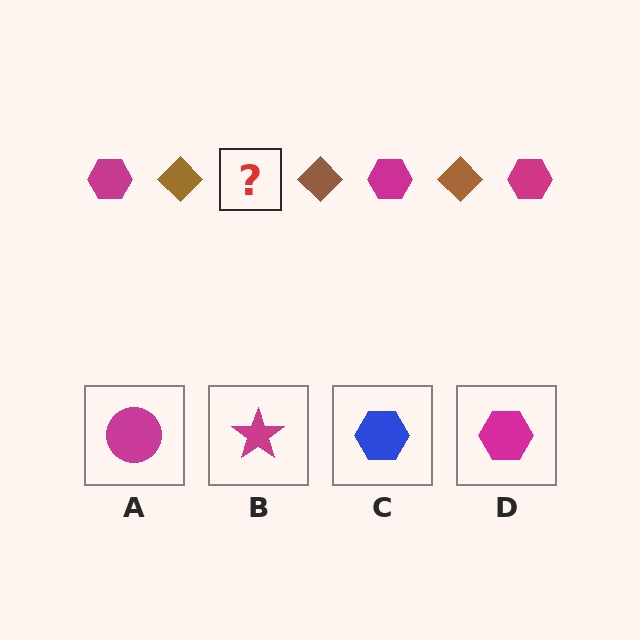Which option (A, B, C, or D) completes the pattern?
D.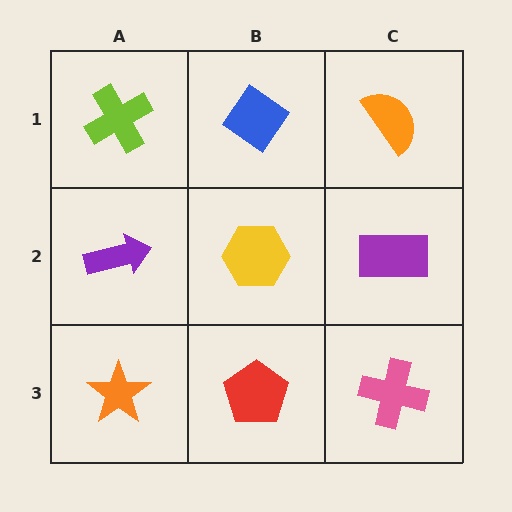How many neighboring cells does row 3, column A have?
2.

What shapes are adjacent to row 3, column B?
A yellow hexagon (row 2, column B), an orange star (row 3, column A), a pink cross (row 3, column C).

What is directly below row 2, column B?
A red pentagon.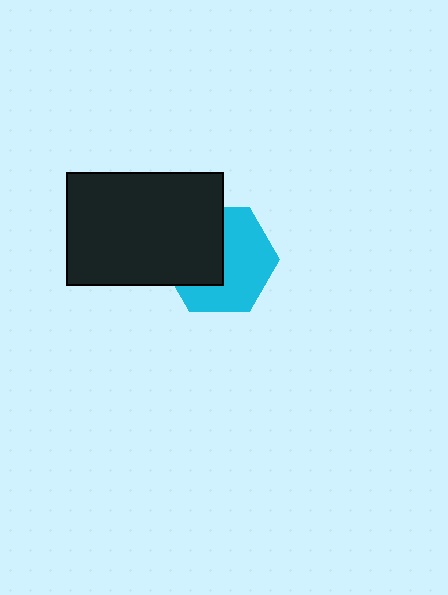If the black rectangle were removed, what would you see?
You would see the complete cyan hexagon.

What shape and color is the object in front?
The object in front is a black rectangle.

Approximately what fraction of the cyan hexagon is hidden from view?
Roughly 43% of the cyan hexagon is hidden behind the black rectangle.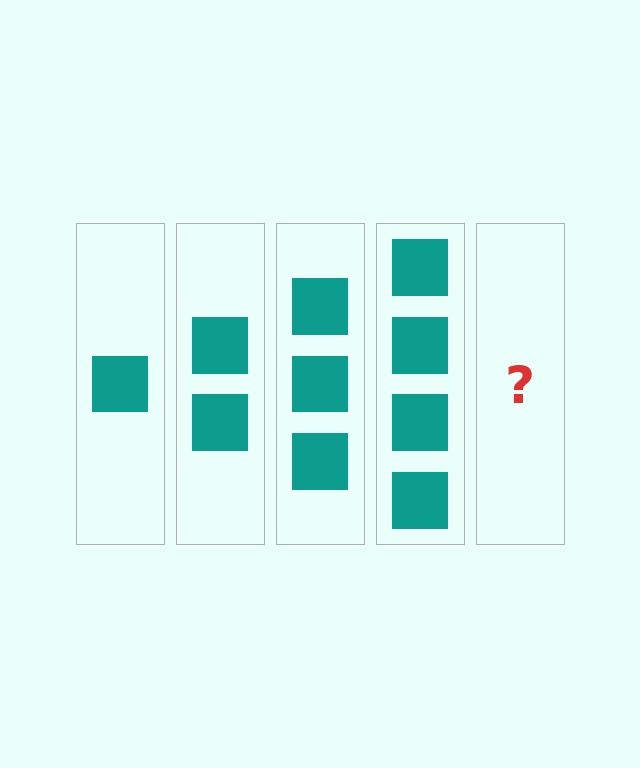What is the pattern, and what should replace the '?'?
The pattern is that each step adds one more square. The '?' should be 5 squares.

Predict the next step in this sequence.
The next step is 5 squares.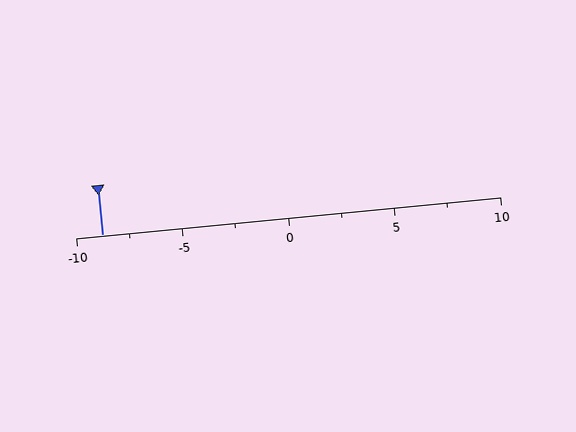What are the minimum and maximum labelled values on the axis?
The axis runs from -10 to 10.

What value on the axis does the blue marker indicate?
The marker indicates approximately -8.8.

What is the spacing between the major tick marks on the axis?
The major ticks are spaced 5 apart.